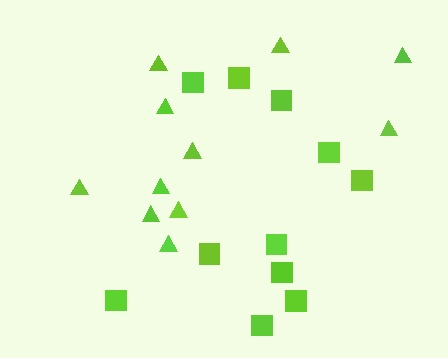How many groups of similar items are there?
There are 2 groups: one group of squares (11) and one group of triangles (11).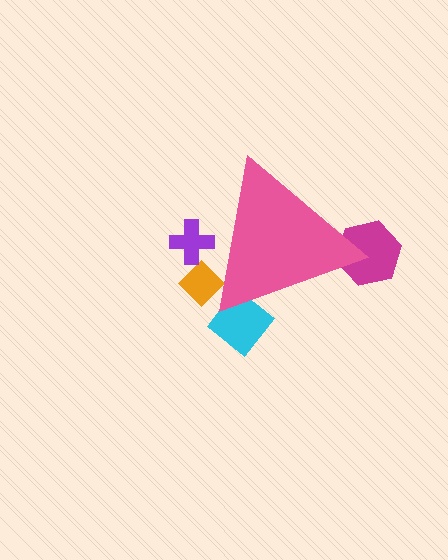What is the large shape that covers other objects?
A pink triangle.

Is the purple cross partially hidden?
Yes, the purple cross is partially hidden behind the pink triangle.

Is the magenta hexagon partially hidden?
Yes, the magenta hexagon is partially hidden behind the pink triangle.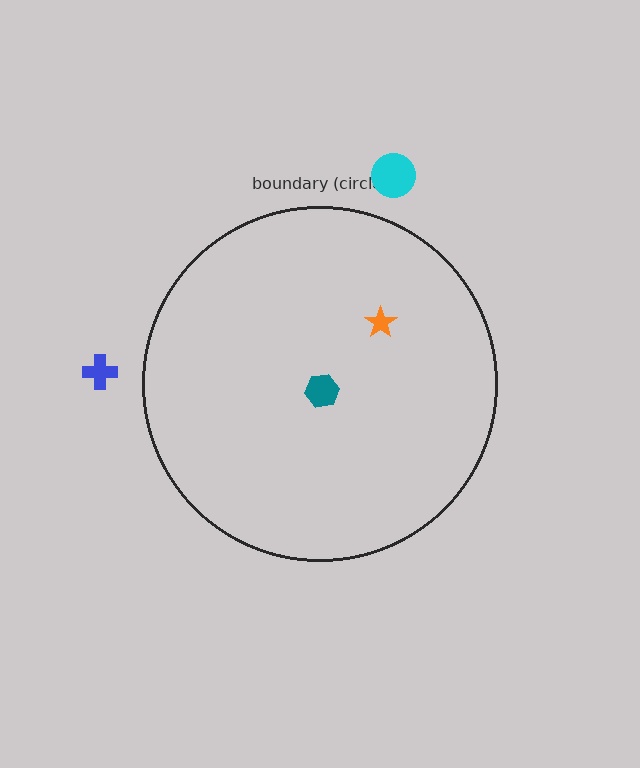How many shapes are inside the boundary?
2 inside, 2 outside.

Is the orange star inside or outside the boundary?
Inside.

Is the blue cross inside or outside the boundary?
Outside.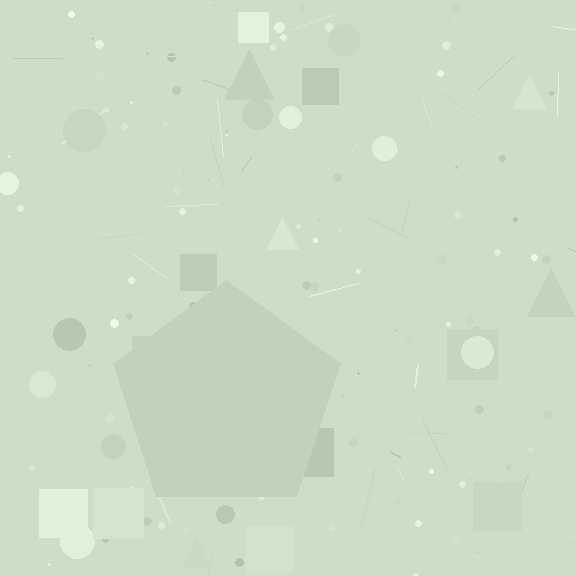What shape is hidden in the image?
A pentagon is hidden in the image.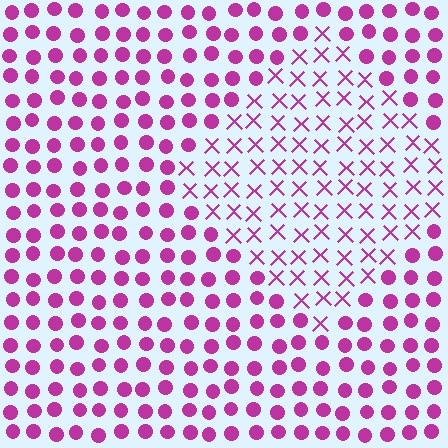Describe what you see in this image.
The image is filled with small magenta elements arranged in a uniform grid. A diamond-shaped region contains X marks, while the surrounding area contains circles. The boundary is defined purely by the change in element shape.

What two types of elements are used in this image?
The image uses X marks inside the diamond region and circles outside it.